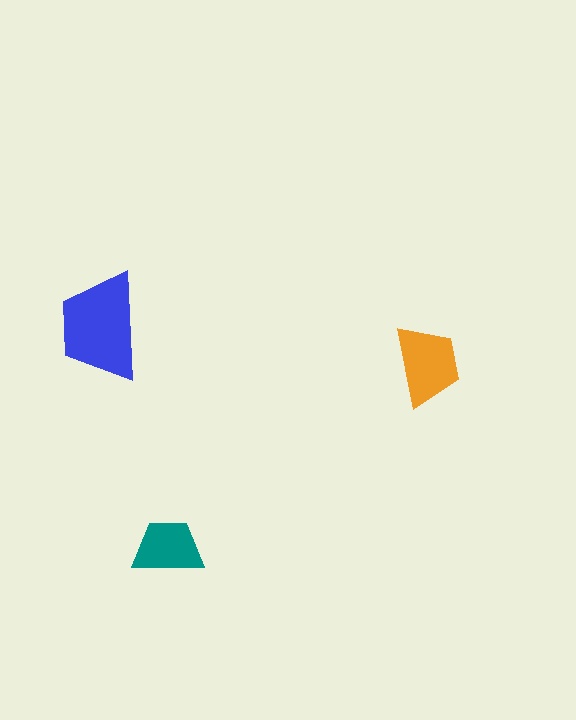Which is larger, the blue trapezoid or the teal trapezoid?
The blue one.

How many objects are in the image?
There are 3 objects in the image.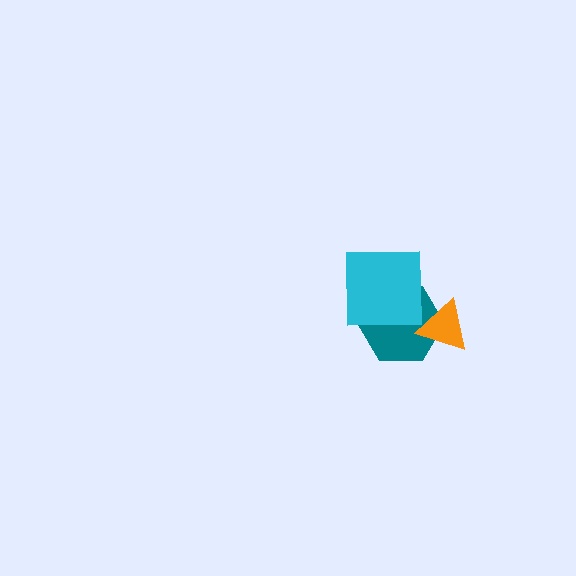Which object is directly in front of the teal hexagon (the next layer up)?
The cyan square is directly in front of the teal hexagon.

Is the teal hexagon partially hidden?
Yes, it is partially covered by another shape.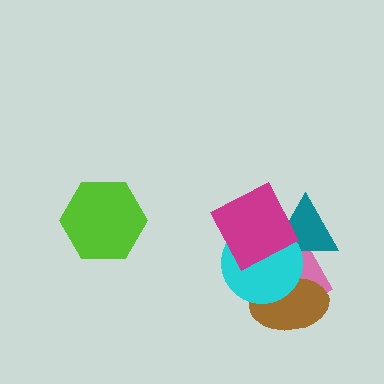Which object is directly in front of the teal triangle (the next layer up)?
The cyan circle is directly in front of the teal triangle.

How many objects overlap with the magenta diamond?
3 objects overlap with the magenta diamond.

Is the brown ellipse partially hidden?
Yes, it is partially covered by another shape.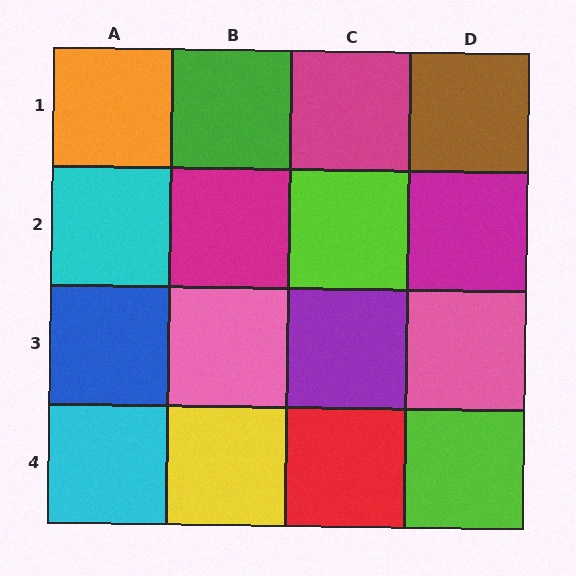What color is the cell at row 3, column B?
Pink.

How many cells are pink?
2 cells are pink.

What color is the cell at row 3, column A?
Blue.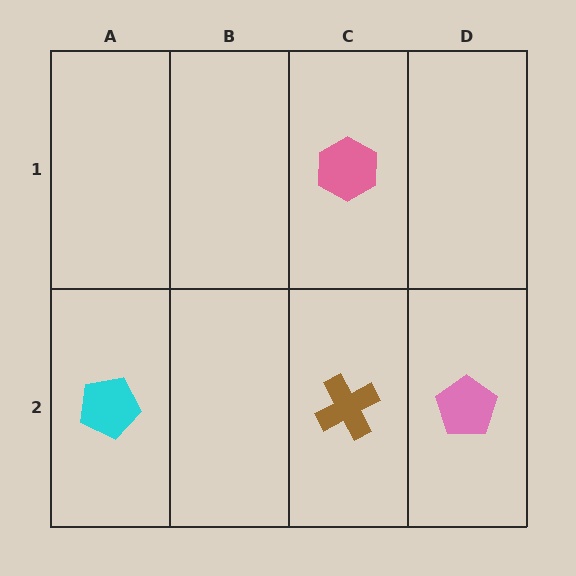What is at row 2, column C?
A brown cross.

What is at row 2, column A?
A cyan pentagon.